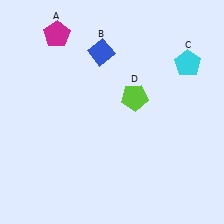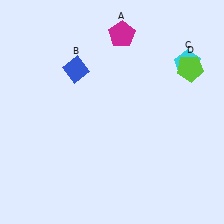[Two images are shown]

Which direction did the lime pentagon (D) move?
The lime pentagon (D) moved right.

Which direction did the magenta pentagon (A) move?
The magenta pentagon (A) moved right.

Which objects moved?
The objects that moved are: the magenta pentagon (A), the blue diamond (B), the lime pentagon (D).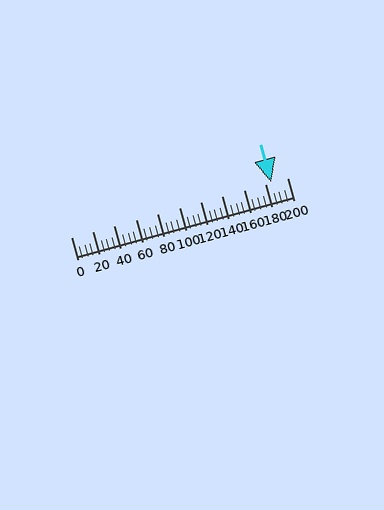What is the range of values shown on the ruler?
The ruler shows values from 0 to 200.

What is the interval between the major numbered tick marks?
The major tick marks are spaced 20 units apart.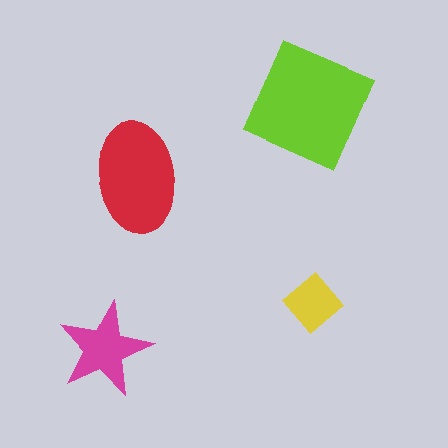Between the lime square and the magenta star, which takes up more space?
The lime square.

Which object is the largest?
The lime square.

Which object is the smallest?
The yellow diamond.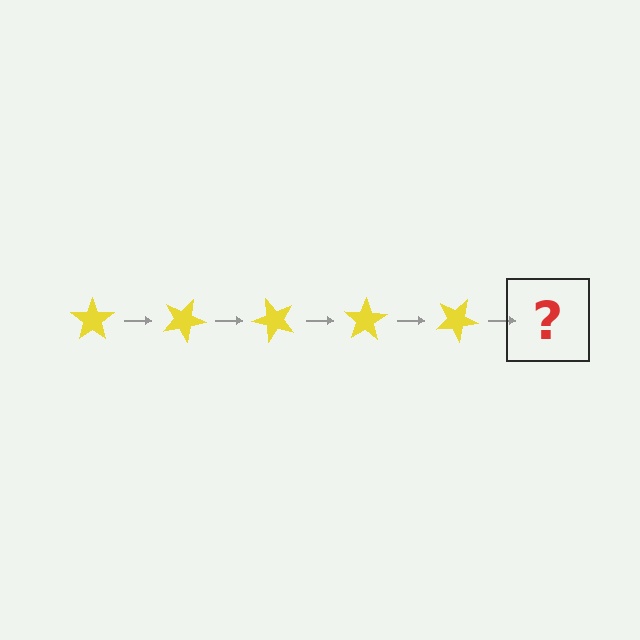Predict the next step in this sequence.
The next step is a yellow star rotated 125 degrees.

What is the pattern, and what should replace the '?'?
The pattern is that the star rotates 25 degrees each step. The '?' should be a yellow star rotated 125 degrees.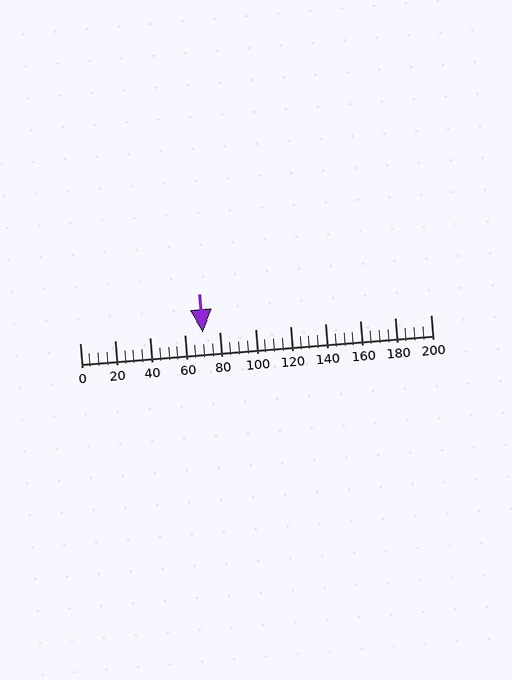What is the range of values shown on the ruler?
The ruler shows values from 0 to 200.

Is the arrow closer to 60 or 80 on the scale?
The arrow is closer to 80.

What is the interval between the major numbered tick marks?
The major tick marks are spaced 20 units apart.